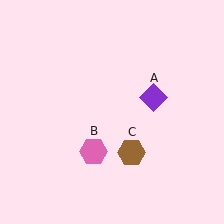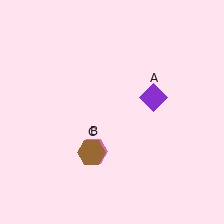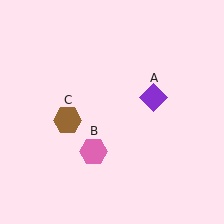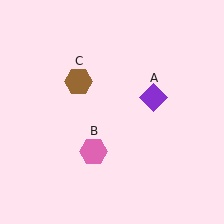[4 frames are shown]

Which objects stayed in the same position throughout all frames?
Purple diamond (object A) and pink hexagon (object B) remained stationary.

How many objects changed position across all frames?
1 object changed position: brown hexagon (object C).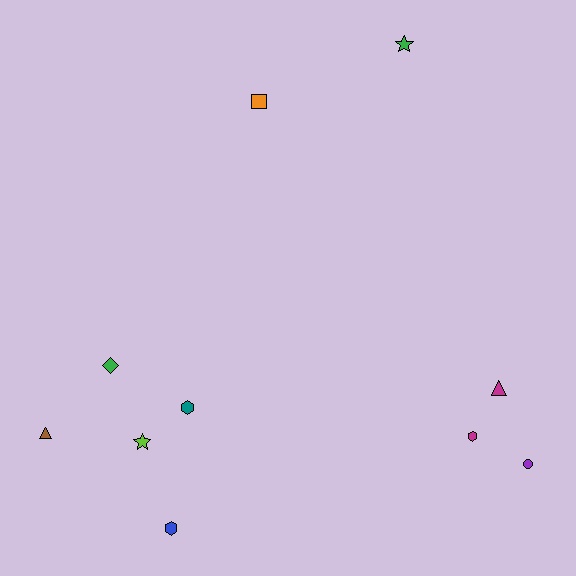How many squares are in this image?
There is 1 square.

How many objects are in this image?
There are 10 objects.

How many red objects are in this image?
There are no red objects.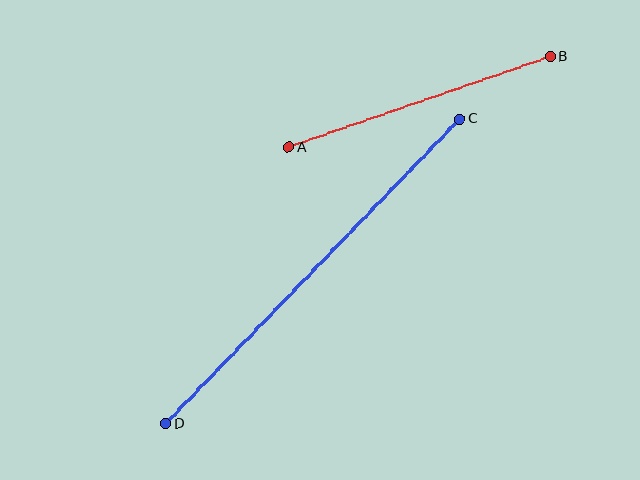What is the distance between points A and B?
The distance is approximately 276 pixels.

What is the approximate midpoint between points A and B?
The midpoint is at approximately (420, 102) pixels.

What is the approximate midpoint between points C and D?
The midpoint is at approximately (313, 271) pixels.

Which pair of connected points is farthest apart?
Points C and D are farthest apart.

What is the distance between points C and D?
The distance is approximately 424 pixels.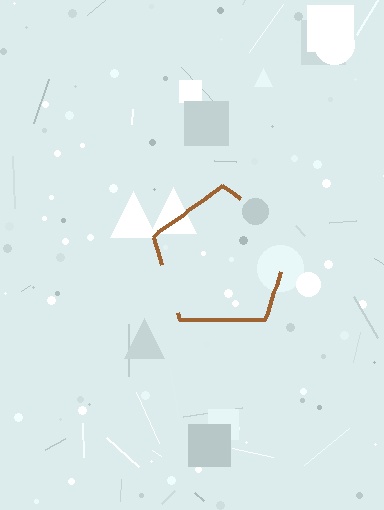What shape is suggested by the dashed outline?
The dashed outline suggests a pentagon.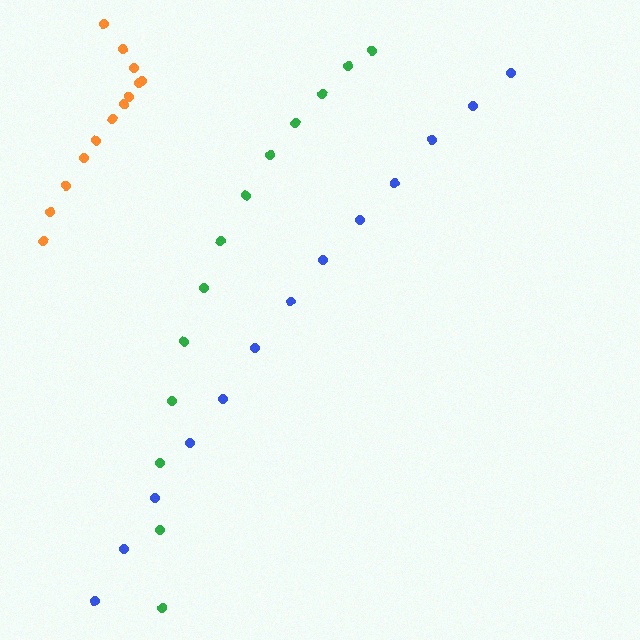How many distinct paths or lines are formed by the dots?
There are 3 distinct paths.